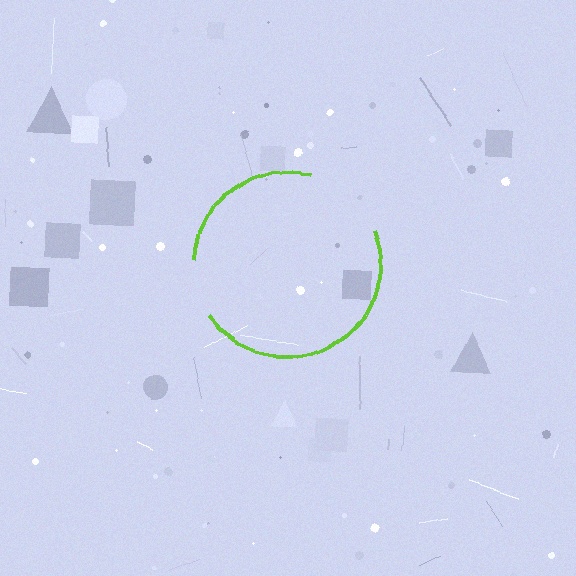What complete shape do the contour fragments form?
The contour fragments form a circle.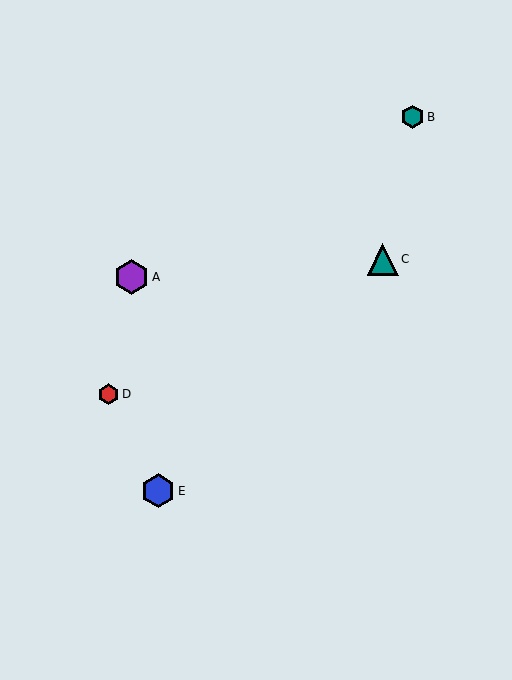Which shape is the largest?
The purple hexagon (labeled A) is the largest.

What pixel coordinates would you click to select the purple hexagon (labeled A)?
Click at (131, 277) to select the purple hexagon A.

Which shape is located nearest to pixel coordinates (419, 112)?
The teal hexagon (labeled B) at (413, 117) is nearest to that location.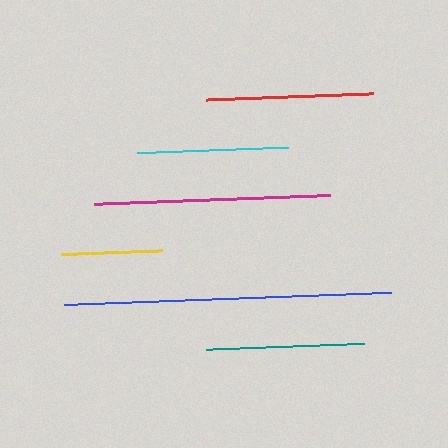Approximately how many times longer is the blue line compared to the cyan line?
The blue line is approximately 2.2 times the length of the cyan line.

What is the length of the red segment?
The red segment is approximately 167 pixels long.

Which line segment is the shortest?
The yellow line is the shortest at approximately 101 pixels.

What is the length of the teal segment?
The teal segment is approximately 159 pixels long.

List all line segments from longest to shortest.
From longest to shortest: blue, magenta, red, teal, cyan, yellow.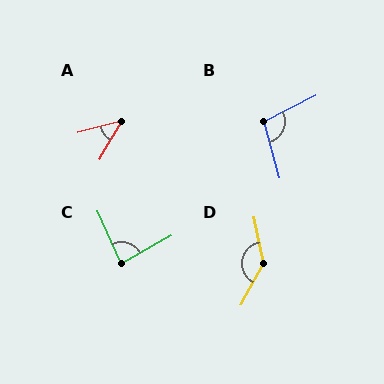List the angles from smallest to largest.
A (46°), C (84°), B (101°), D (140°).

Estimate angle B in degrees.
Approximately 101 degrees.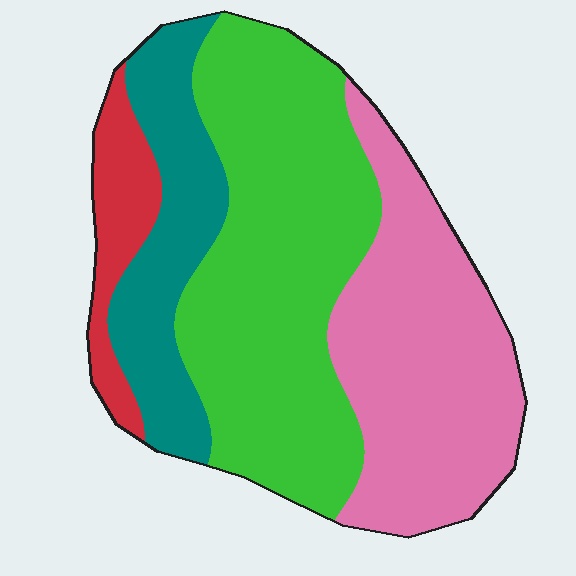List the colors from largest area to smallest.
From largest to smallest: green, pink, teal, red.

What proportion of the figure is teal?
Teal takes up between a sixth and a third of the figure.